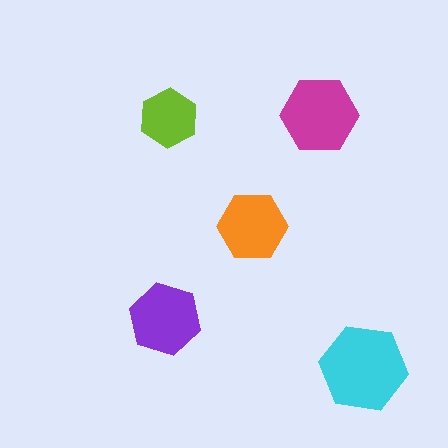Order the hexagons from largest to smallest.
the cyan one, the magenta one, the purple one, the orange one, the lime one.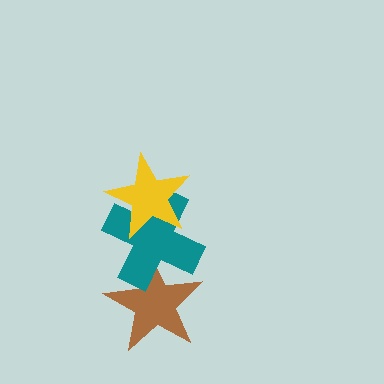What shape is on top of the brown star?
The teal cross is on top of the brown star.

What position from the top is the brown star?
The brown star is 3rd from the top.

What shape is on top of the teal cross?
The yellow star is on top of the teal cross.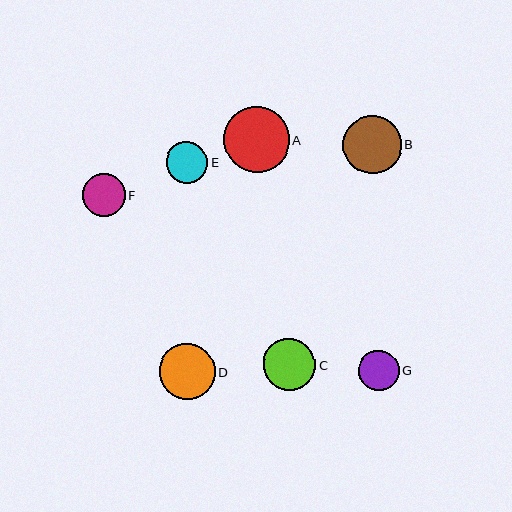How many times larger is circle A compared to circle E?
Circle A is approximately 1.6 times the size of circle E.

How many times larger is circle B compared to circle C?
Circle B is approximately 1.1 times the size of circle C.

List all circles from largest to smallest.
From largest to smallest: A, B, D, C, F, E, G.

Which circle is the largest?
Circle A is the largest with a size of approximately 66 pixels.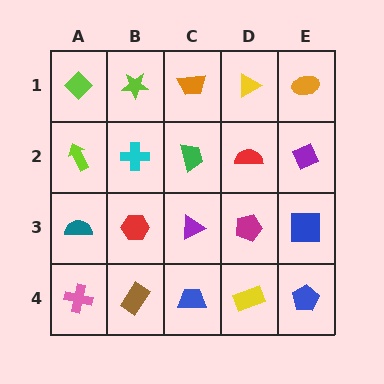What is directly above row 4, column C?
A purple triangle.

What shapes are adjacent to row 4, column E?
A blue square (row 3, column E), a yellow rectangle (row 4, column D).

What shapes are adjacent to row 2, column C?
An orange trapezoid (row 1, column C), a purple triangle (row 3, column C), a cyan cross (row 2, column B), a red semicircle (row 2, column D).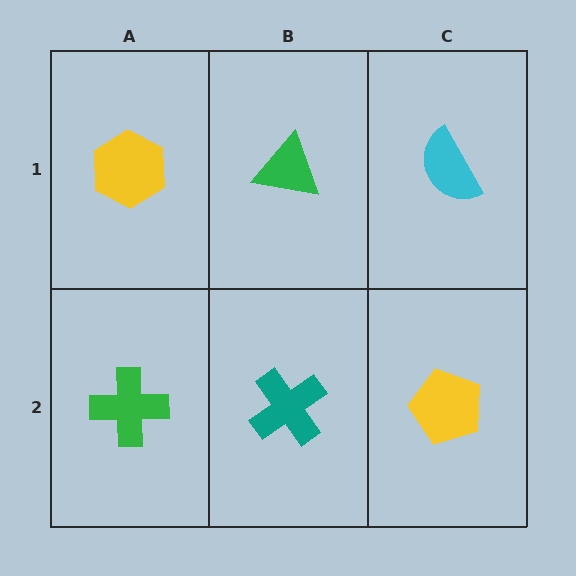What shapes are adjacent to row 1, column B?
A teal cross (row 2, column B), a yellow hexagon (row 1, column A), a cyan semicircle (row 1, column C).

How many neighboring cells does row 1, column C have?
2.